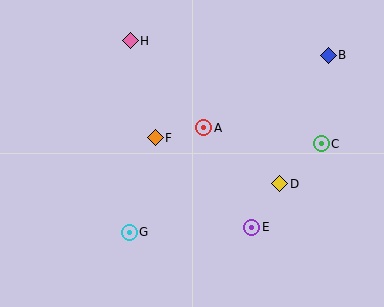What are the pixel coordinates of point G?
Point G is at (129, 232).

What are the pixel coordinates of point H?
Point H is at (130, 41).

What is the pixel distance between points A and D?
The distance between A and D is 94 pixels.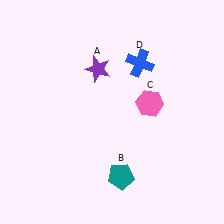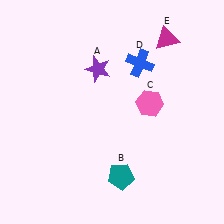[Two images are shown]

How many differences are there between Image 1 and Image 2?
There is 1 difference between the two images.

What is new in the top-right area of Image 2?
A magenta triangle (E) was added in the top-right area of Image 2.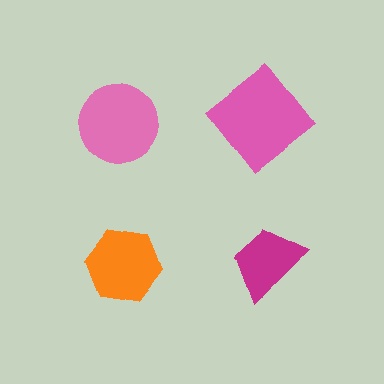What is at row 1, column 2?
A pink diamond.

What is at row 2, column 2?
A magenta trapezoid.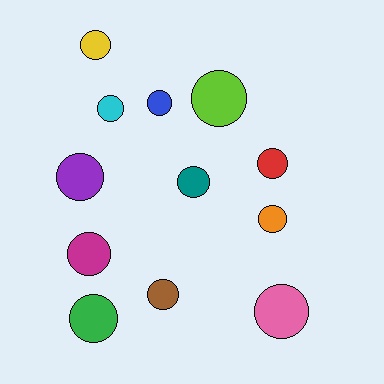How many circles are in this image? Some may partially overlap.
There are 12 circles.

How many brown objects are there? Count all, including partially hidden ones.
There is 1 brown object.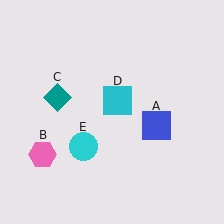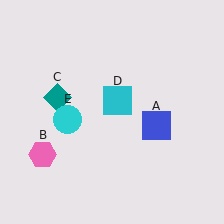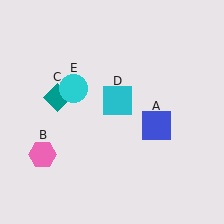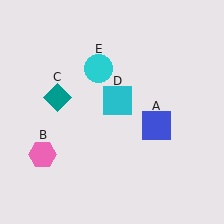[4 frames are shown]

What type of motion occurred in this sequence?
The cyan circle (object E) rotated clockwise around the center of the scene.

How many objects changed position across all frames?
1 object changed position: cyan circle (object E).